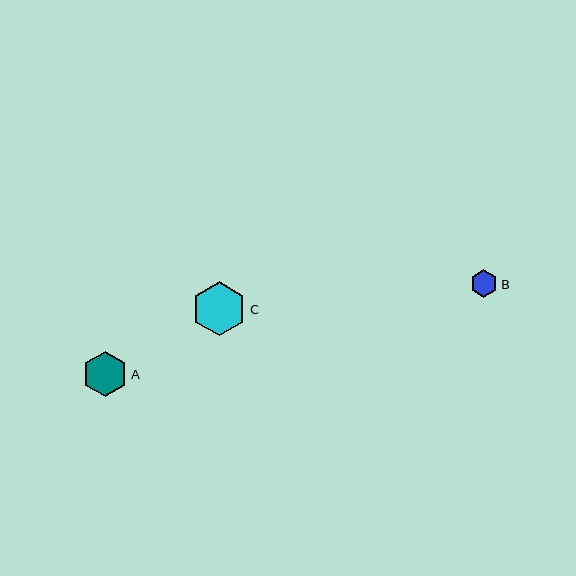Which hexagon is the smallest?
Hexagon B is the smallest with a size of approximately 28 pixels.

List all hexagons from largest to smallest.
From largest to smallest: C, A, B.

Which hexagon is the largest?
Hexagon C is the largest with a size of approximately 55 pixels.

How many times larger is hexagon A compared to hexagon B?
Hexagon A is approximately 1.6 times the size of hexagon B.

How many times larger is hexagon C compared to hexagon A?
Hexagon C is approximately 1.2 times the size of hexagon A.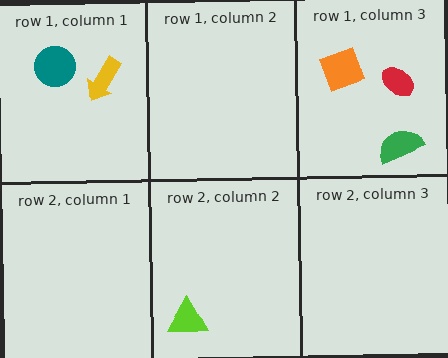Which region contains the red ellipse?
The row 1, column 3 region.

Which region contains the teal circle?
The row 1, column 1 region.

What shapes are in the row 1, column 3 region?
The red ellipse, the orange diamond, the green semicircle.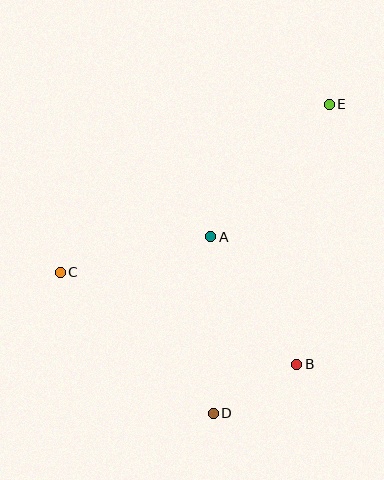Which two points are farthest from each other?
Points D and E are farthest from each other.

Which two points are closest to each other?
Points B and D are closest to each other.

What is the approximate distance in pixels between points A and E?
The distance between A and E is approximately 178 pixels.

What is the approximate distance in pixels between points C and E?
The distance between C and E is approximately 317 pixels.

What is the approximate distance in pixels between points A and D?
The distance between A and D is approximately 177 pixels.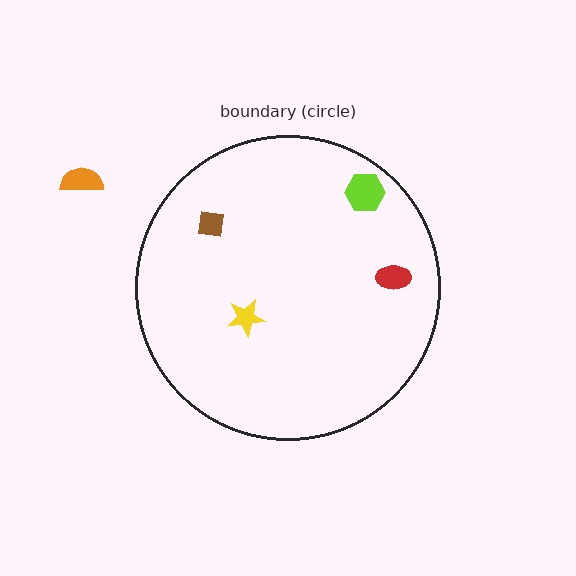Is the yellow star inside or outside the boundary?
Inside.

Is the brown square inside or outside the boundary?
Inside.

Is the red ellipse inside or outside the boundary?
Inside.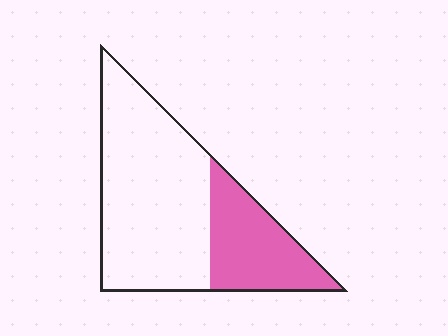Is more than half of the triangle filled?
No.